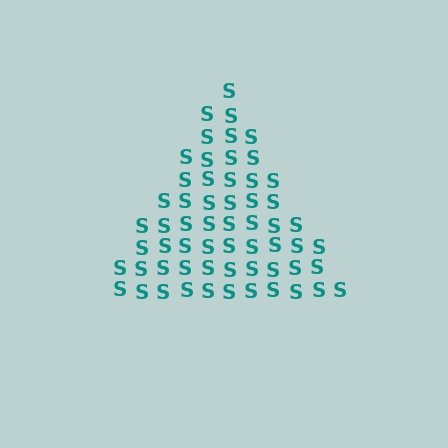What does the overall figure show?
The overall figure shows a triangle.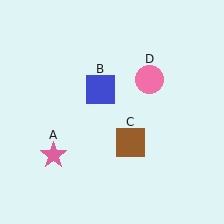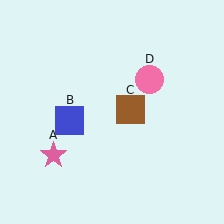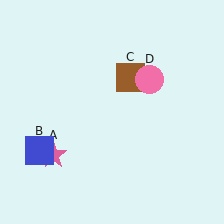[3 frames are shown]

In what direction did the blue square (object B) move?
The blue square (object B) moved down and to the left.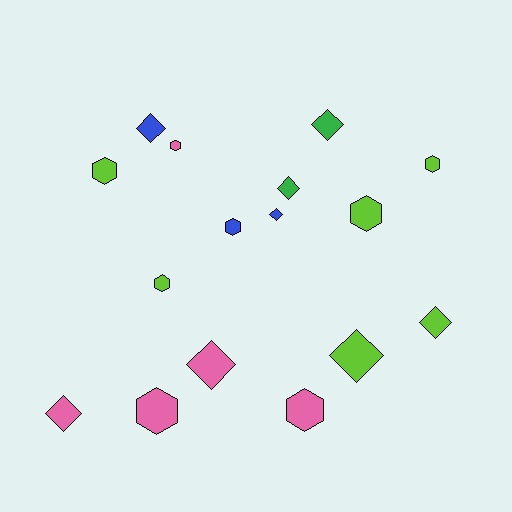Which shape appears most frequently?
Diamond, with 8 objects.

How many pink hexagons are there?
There are 3 pink hexagons.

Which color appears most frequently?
Lime, with 6 objects.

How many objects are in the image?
There are 16 objects.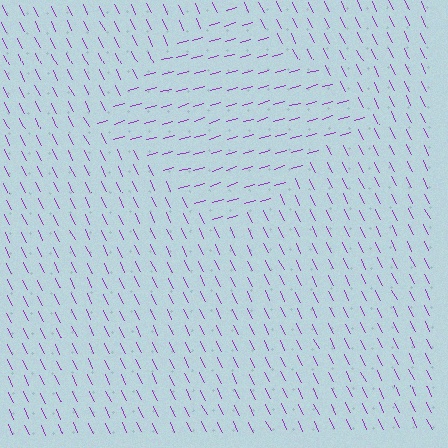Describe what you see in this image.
The image is filled with small purple line segments. A diamond region in the image has lines oriented differently from the surrounding lines, creating a visible texture boundary.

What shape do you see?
I see a diamond.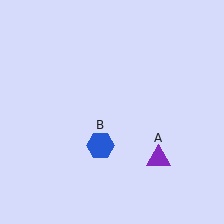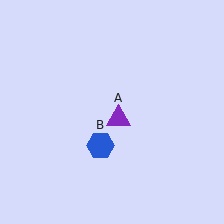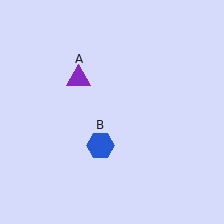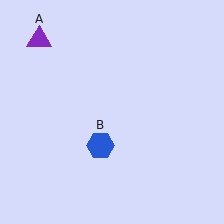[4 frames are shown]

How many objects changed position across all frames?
1 object changed position: purple triangle (object A).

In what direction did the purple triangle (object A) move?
The purple triangle (object A) moved up and to the left.